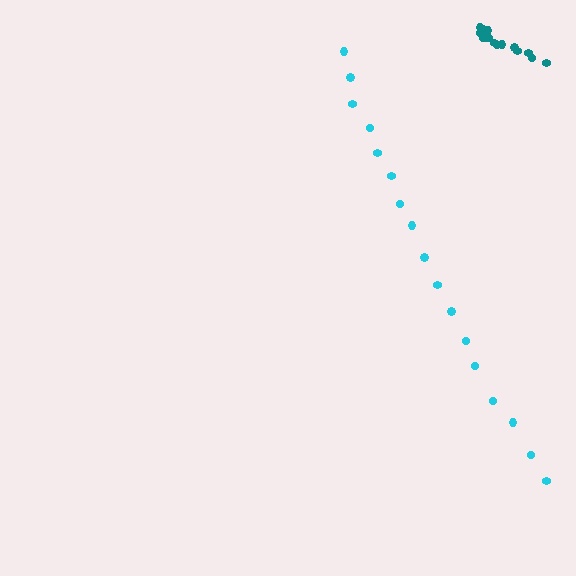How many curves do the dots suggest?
There are 2 distinct paths.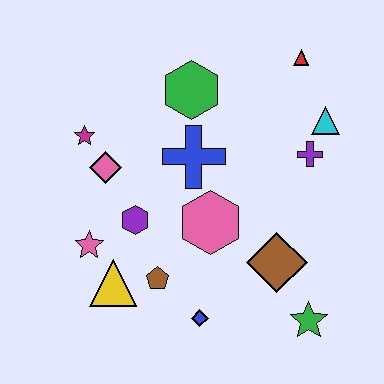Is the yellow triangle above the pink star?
No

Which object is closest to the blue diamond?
The brown pentagon is closest to the blue diamond.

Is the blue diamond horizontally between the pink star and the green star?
Yes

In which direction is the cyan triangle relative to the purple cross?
The cyan triangle is above the purple cross.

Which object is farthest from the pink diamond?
The green star is farthest from the pink diamond.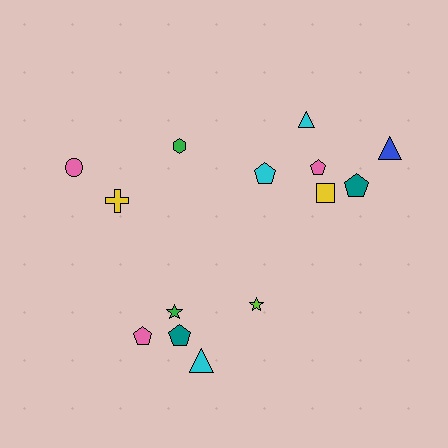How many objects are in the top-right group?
There are 6 objects.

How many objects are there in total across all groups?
There are 14 objects.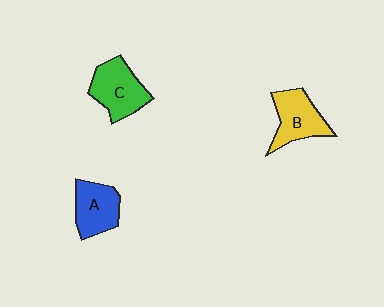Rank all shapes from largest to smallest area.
From largest to smallest: C (green), B (yellow), A (blue).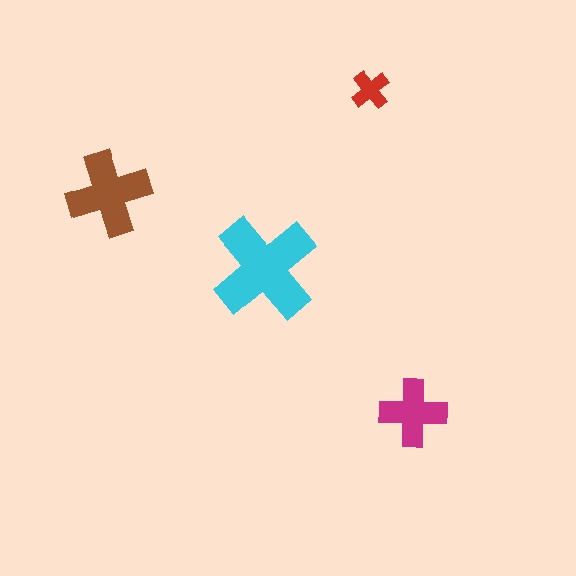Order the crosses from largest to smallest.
the cyan one, the brown one, the magenta one, the red one.